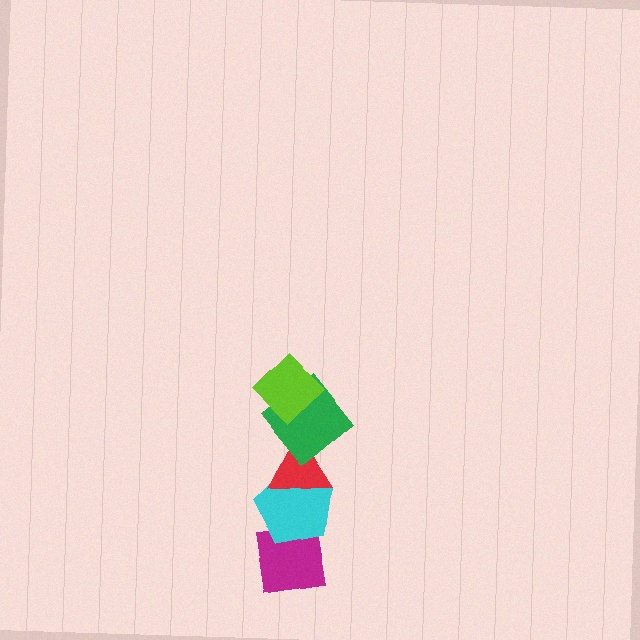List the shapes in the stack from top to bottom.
From top to bottom: the lime diamond, the green diamond, the red triangle, the cyan pentagon, the magenta square.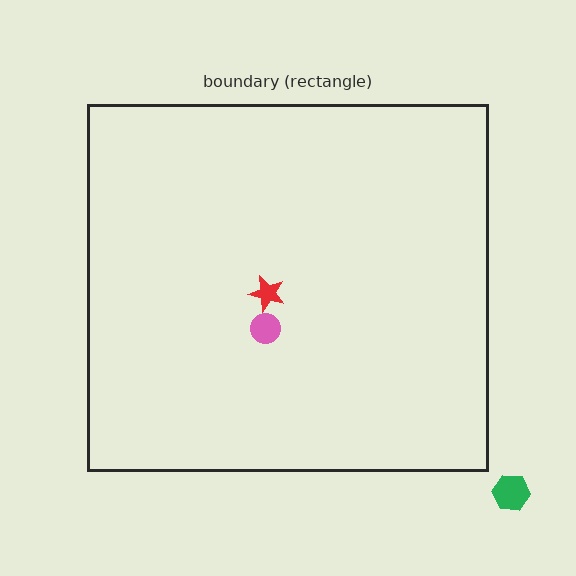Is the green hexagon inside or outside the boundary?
Outside.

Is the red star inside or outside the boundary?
Inside.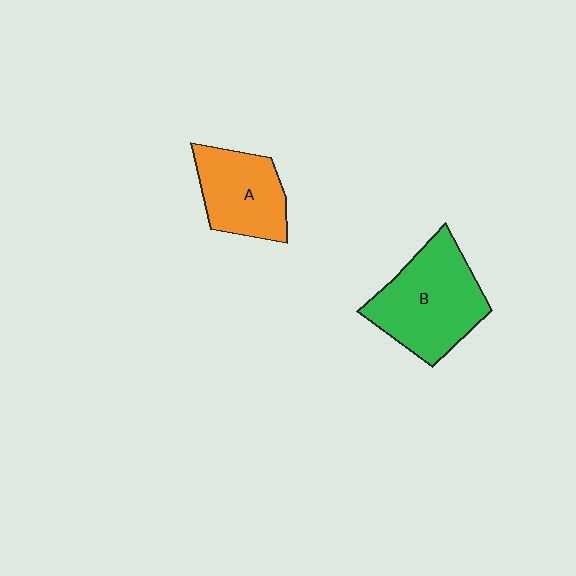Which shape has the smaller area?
Shape A (orange).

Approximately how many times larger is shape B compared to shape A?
Approximately 1.4 times.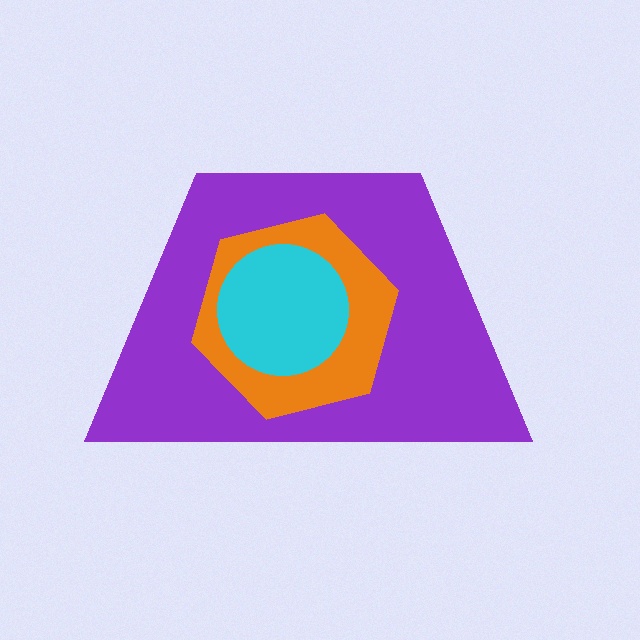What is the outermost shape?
The purple trapezoid.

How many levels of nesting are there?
3.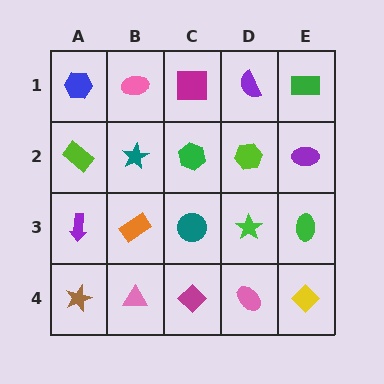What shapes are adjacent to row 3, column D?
A lime hexagon (row 2, column D), a pink ellipse (row 4, column D), a teal circle (row 3, column C), a green ellipse (row 3, column E).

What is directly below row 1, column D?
A lime hexagon.